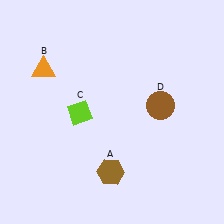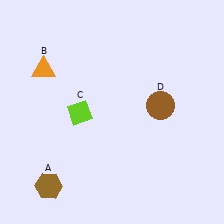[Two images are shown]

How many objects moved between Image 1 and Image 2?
1 object moved between the two images.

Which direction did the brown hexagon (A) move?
The brown hexagon (A) moved left.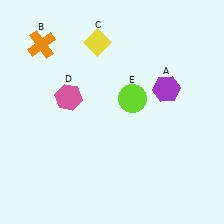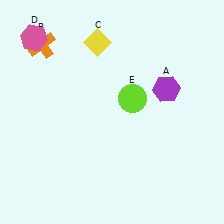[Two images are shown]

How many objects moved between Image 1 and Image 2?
1 object moved between the two images.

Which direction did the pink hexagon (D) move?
The pink hexagon (D) moved up.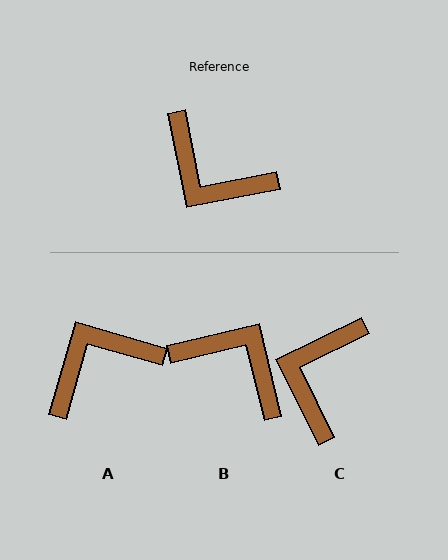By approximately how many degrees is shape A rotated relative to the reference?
Approximately 117 degrees clockwise.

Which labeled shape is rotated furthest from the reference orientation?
B, about 177 degrees away.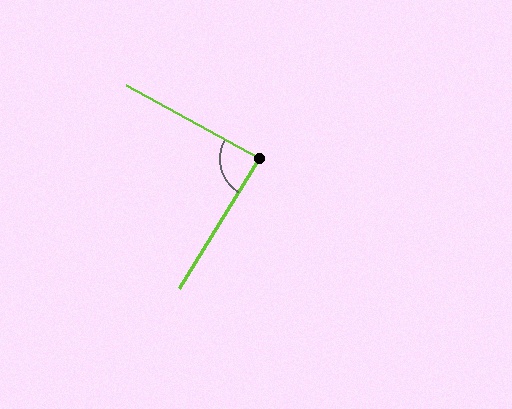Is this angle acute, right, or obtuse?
It is approximately a right angle.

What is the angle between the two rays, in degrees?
Approximately 87 degrees.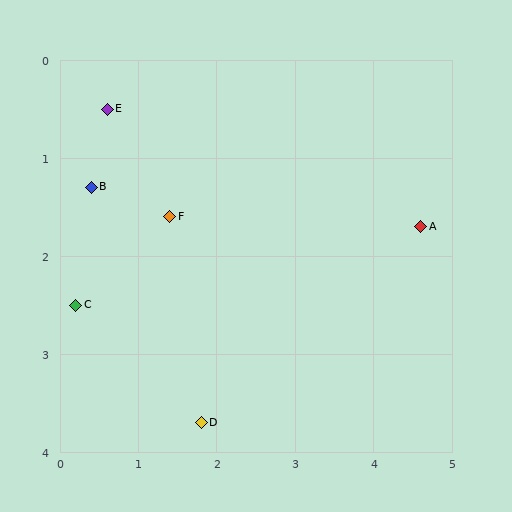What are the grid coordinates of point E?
Point E is at approximately (0.6, 0.5).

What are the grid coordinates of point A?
Point A is at approximately (4.6, 1.7).